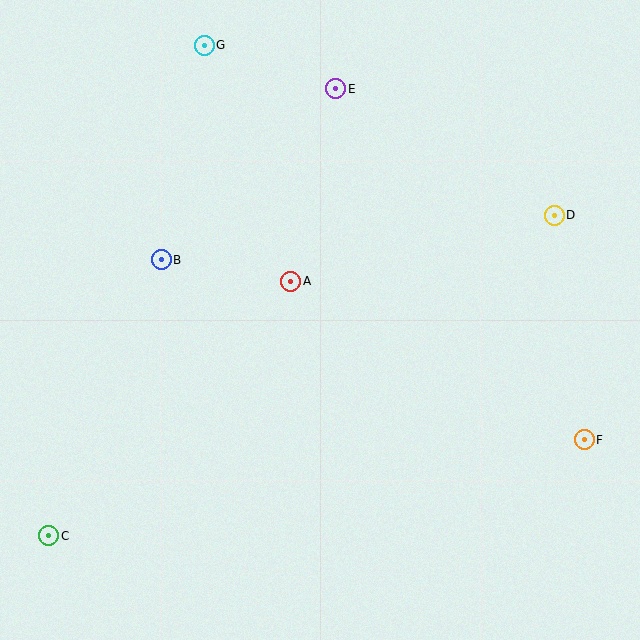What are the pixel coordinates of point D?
Point D is at (554, 215).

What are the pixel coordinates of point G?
Point G is at (204, 45).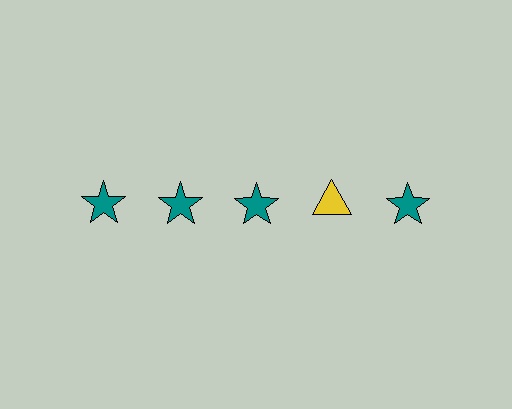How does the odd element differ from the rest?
It differs in both color (yellow instead of teal) and shape (triangle instead of star).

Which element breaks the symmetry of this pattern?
The yellow triangle in the top row, second from right column breaks the symmetry. All other shapes are teal stars.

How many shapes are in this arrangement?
There are 5 shapes arranged in a grid pattern.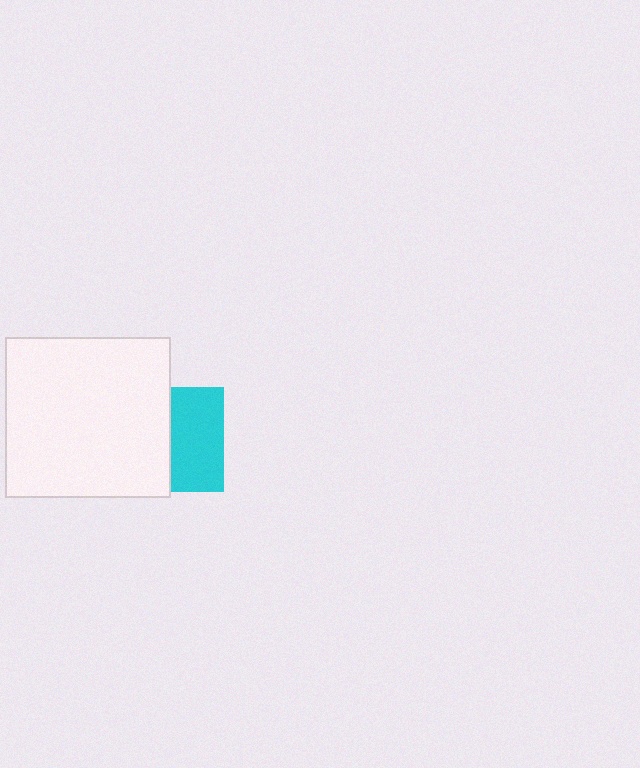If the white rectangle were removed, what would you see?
You would see the complete cyan square.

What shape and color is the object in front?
The object in front is a white rectangle.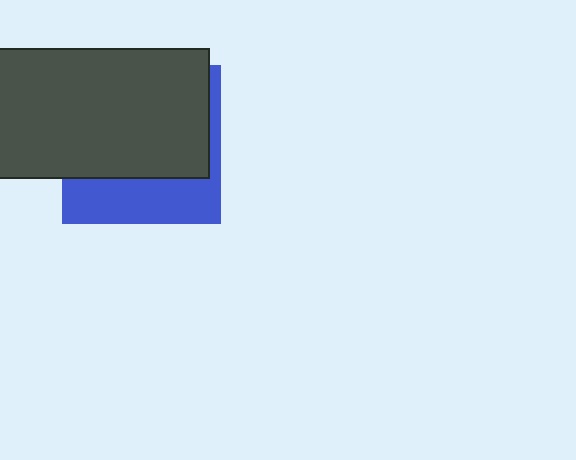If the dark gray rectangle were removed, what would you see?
You would see the complete blue square.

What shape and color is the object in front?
The object in front is a dark gray rectangle.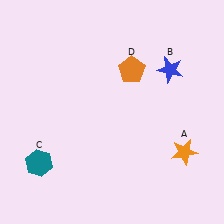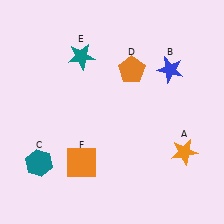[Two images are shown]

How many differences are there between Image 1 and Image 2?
There are 2 differences between the two images.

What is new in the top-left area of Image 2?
A teal star (E) was added in the top-left area of Image 2.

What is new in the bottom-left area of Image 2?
An orange square (F) was added in the bottom-left area of Image 2.